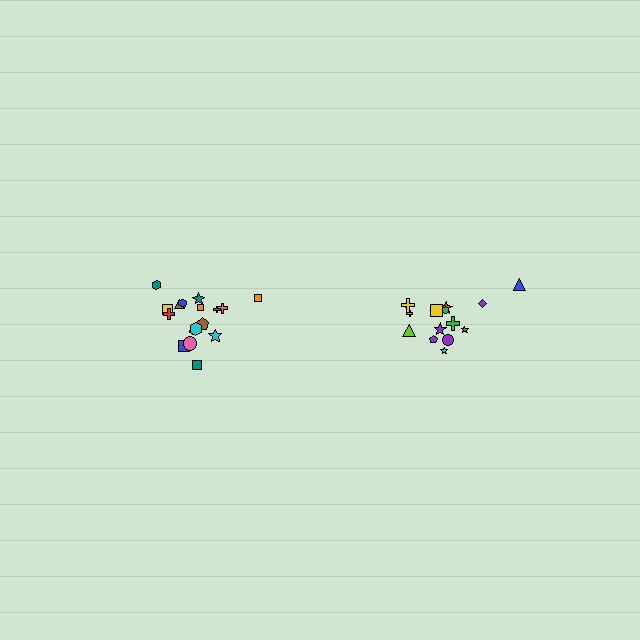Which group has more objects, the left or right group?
The left group.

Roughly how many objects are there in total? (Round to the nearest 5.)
Roughly 35 objects in total.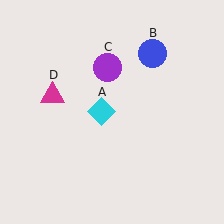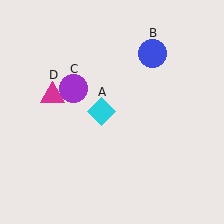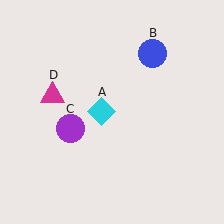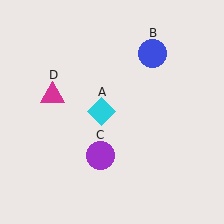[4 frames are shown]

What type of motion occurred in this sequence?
The purple circle (object C) rotated counterclockwise around the center of the scene.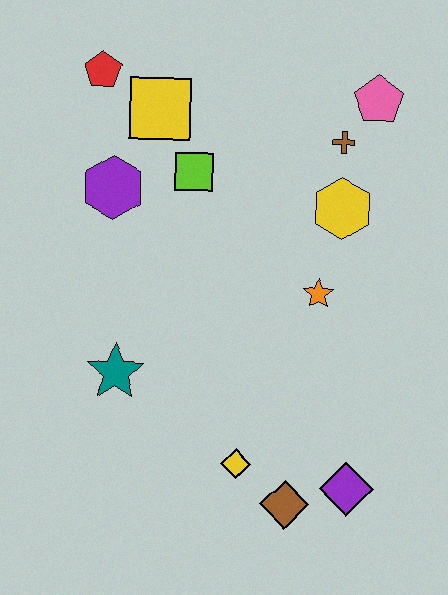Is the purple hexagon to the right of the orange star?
No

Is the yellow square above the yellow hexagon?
Yes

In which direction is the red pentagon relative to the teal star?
The red pentagon is above the teal star.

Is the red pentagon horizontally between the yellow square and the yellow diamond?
No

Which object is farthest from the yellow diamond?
The red pentagon is farthest from the yellow diamond.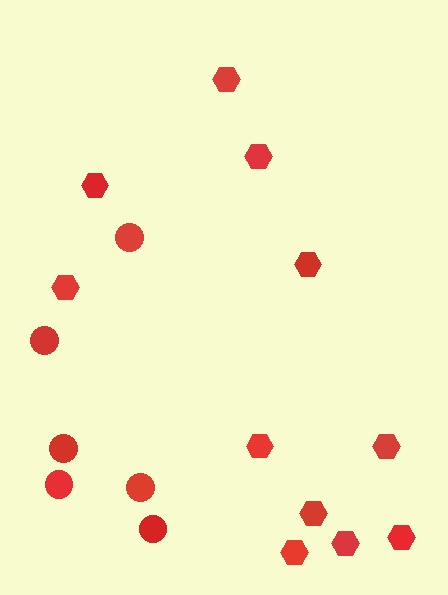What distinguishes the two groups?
There are 2 groups: one group of hexagons (11) and one group of circles (6).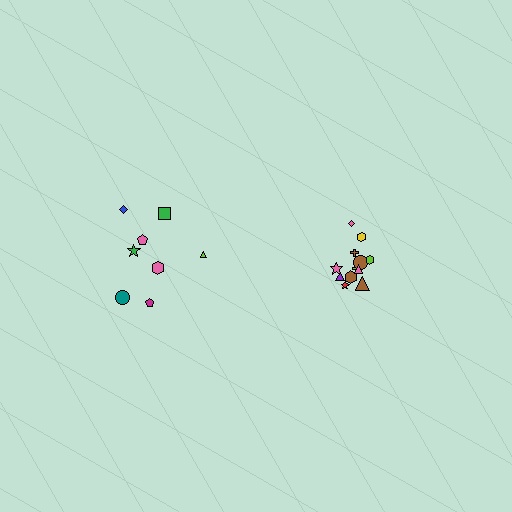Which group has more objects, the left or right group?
The right group.